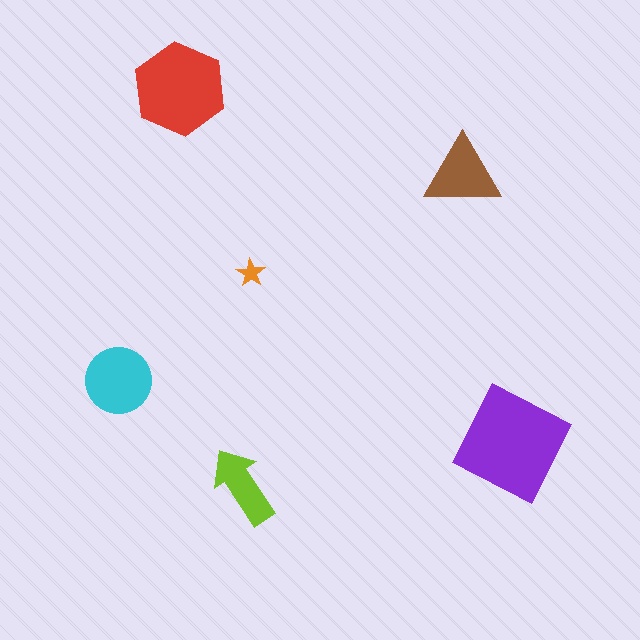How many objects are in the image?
There are 6 objects in the image.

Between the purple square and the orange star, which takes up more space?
The purple square.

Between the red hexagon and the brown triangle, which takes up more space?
The red hexagon.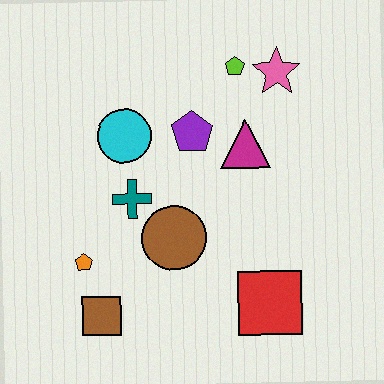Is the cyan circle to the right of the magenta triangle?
No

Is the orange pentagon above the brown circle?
No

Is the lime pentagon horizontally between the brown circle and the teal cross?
No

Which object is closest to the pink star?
The lime pentagon is closest to the pink star.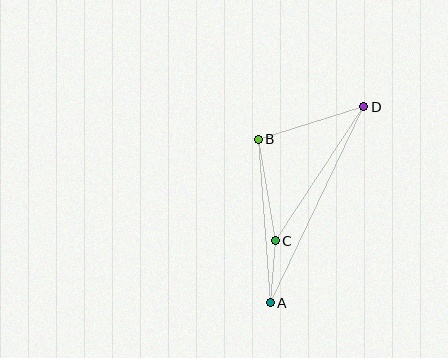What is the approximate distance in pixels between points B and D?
The distance between B and D is approximately 110 pixels.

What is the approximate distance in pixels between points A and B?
The distance between A and B is approximately 164 pixels.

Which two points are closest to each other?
Points A and C are closest to each other.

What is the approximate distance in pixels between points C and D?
The distance between C and D is approximately 161 pixels.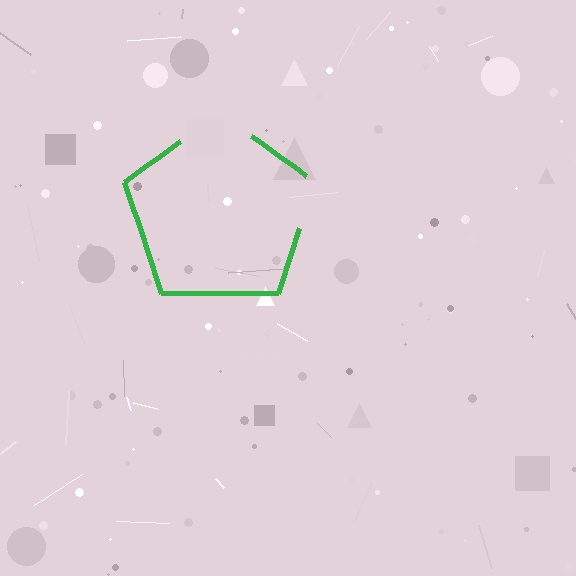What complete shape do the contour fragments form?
The contour fragments form a pentagon.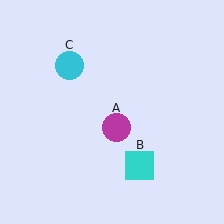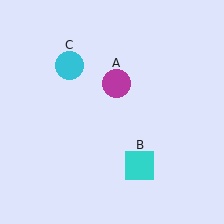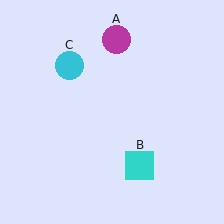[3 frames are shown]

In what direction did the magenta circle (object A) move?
The magenta circle (object A) moved up.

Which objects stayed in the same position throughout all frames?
Cyan square (object B) and cyan circle (object C) remained stationary.